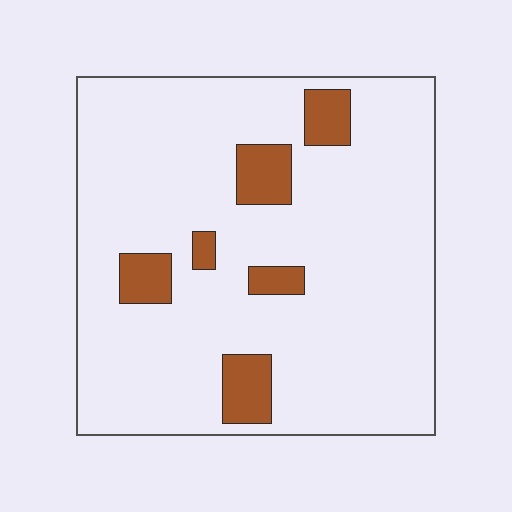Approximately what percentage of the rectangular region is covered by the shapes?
Approximately 10%.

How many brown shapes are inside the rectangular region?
6.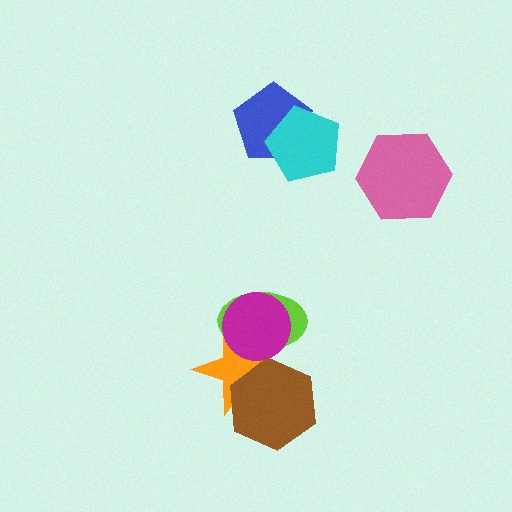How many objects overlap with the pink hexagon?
0 objects overlap with the pink hexagon.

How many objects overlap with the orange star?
3 objects overlap with the orange star.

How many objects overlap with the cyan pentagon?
1 object overlaps with the cyan pentagon.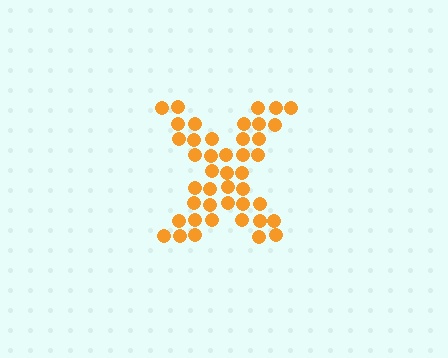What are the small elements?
The small elements are circles.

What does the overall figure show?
The overall figure shows the letter X.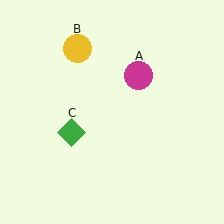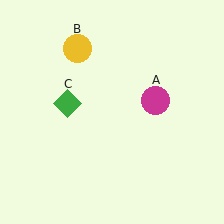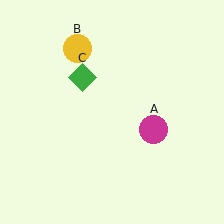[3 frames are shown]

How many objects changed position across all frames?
2 objects changed position: magenta circle (object A), green diamond (object C).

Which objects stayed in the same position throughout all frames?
Yellow circle (object B) remained stationary.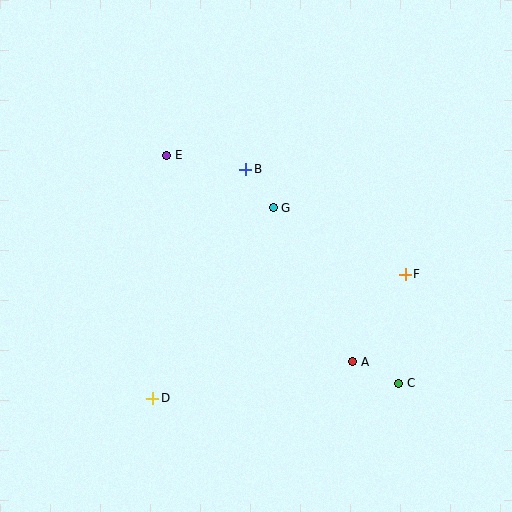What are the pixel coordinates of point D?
Point D is at (153, 398).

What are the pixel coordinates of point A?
Point A is at (353, 362).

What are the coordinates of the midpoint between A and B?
The midpoint between A and B is at (299, 266).